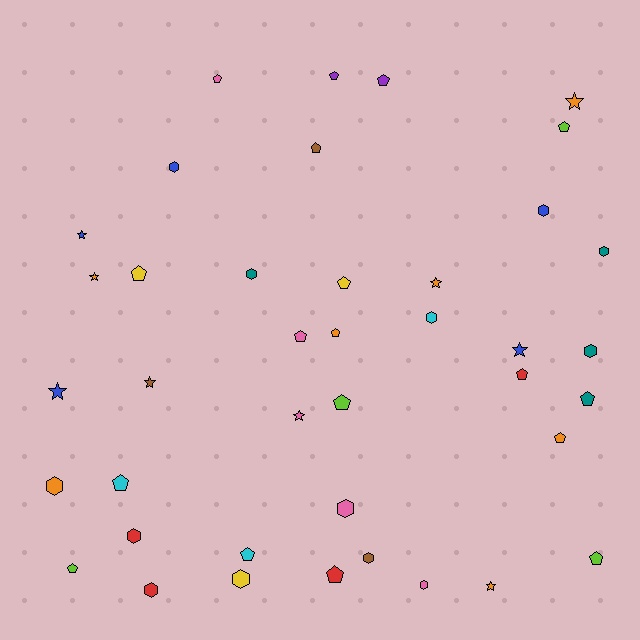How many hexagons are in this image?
There are 13 hexagons.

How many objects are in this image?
There are 40 objects.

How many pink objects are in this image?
There are 5 pink objects.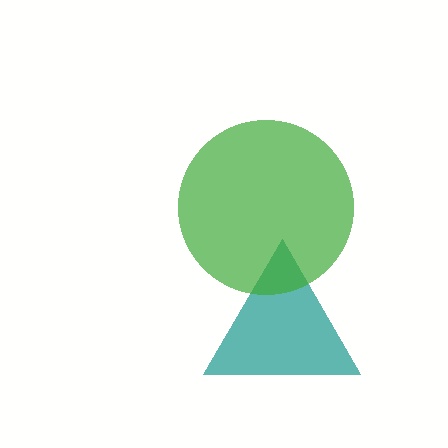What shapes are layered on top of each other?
The layered shapes are: a teal triangle, a green circle.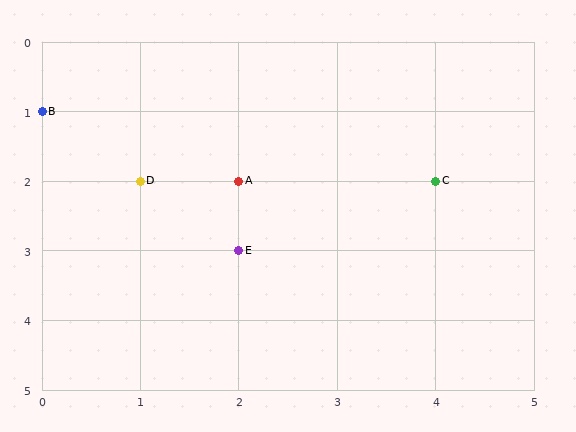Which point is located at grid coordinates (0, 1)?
Point B is at (0, 1).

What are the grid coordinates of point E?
Point E is at grid coordinates (2, 3).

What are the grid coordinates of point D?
Point D is at grid coordinates (1, 2).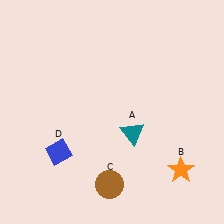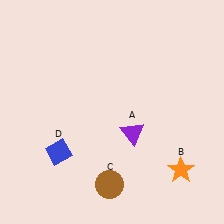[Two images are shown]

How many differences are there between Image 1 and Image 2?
There is 1 difference between the two images.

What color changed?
The triangle (A) changed from teal in Image 1 to purple in Image 2.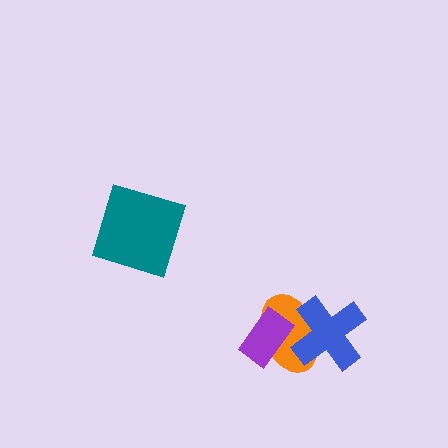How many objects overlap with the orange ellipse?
2 objects overlap with the orange ellipse.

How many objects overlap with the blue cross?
1 object overlaps with the blue cross.